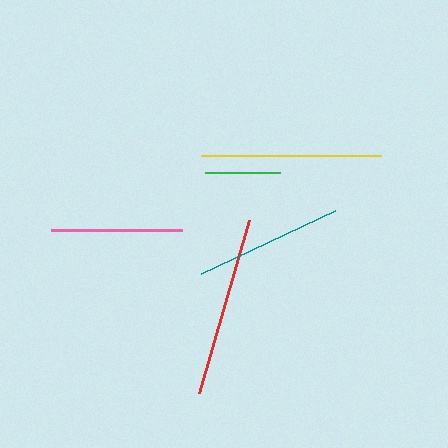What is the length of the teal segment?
The teal segment is approximately 149 pixels long.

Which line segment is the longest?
The yellow line is the longest at approximately 180 pixels.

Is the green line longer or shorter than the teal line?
The teal line is longer than the green line.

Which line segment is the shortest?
The green line is the shortest at approximately 75 pixels.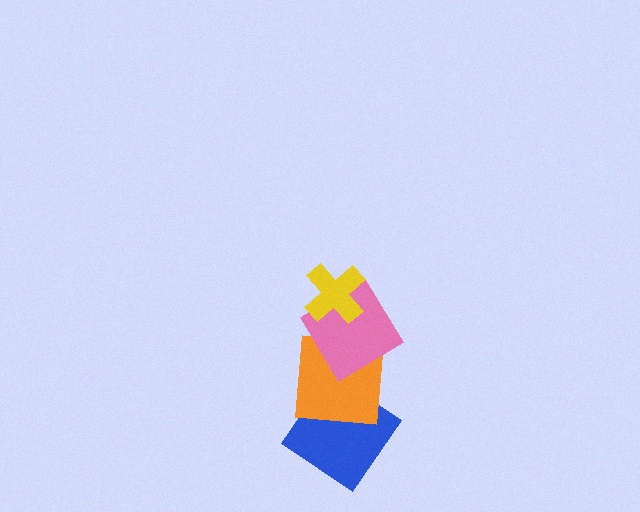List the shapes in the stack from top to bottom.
From top to bottom: the yellow cross, the pink diamond, the orange square, the blue diamond.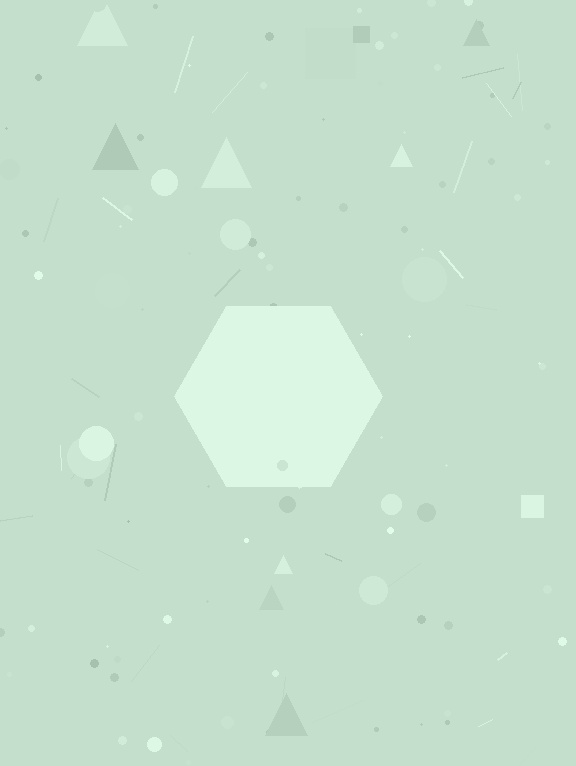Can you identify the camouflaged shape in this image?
The camouflaged shape is a hexagon.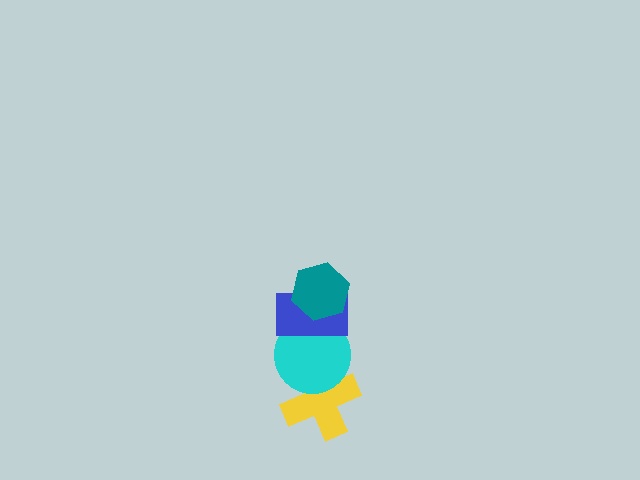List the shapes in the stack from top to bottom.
From top to bottom: the teal hexagon, the blue rectangle, the cyan circle, the yellow cross.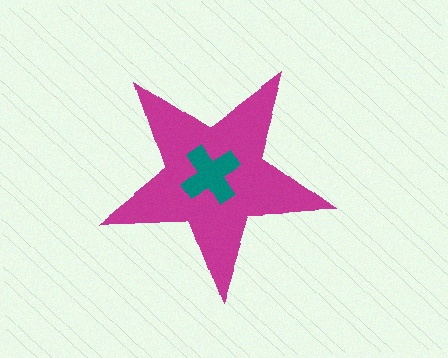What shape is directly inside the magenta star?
The teal cross.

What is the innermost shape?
The teal cross.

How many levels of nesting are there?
2.